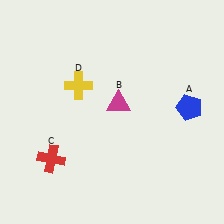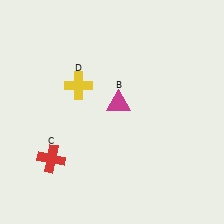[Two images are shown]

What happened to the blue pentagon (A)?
The blue pentagon (A) was removed in Image 2. It was in the top-right area of Image 1.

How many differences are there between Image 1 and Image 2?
There is 1 difference between the two images.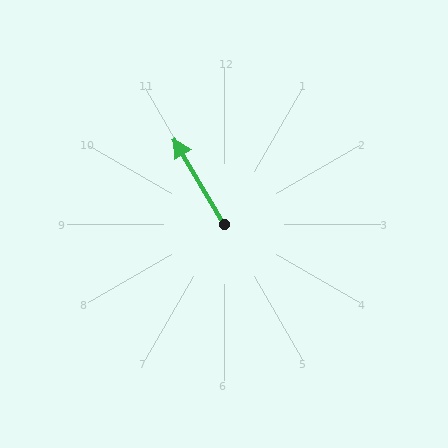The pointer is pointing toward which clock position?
Roughly 11 o'clock.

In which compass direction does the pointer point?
Northwest.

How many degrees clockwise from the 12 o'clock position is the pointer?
Approximately 329 degrees.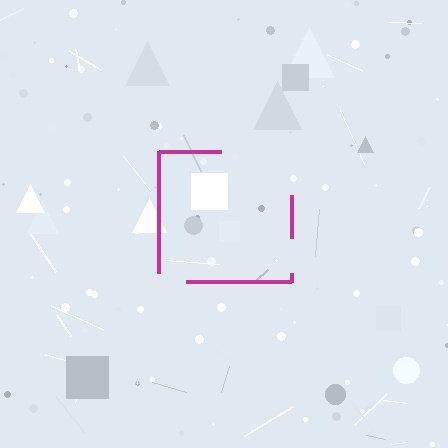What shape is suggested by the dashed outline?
The dashed outline suggests a square.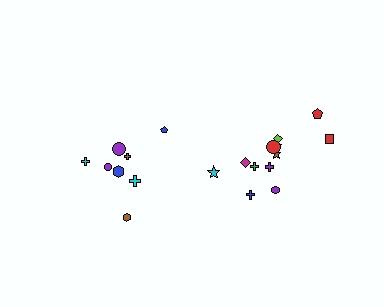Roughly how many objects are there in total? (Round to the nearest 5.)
Roughly 20 objects in total.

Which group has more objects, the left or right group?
The right group.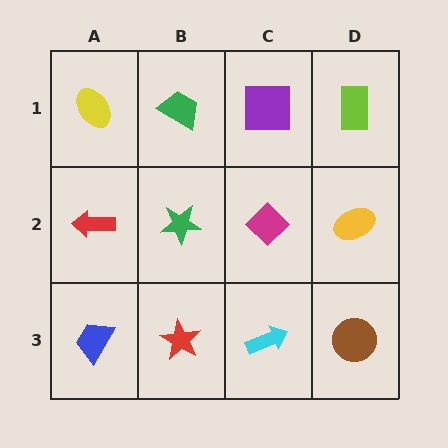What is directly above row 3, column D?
A yellow ellipse.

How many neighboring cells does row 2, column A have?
3.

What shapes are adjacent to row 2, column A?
A yellow ellipse (row 1, column A), a blue trapezoid (row 3, column A), a green star (row 2, column B).